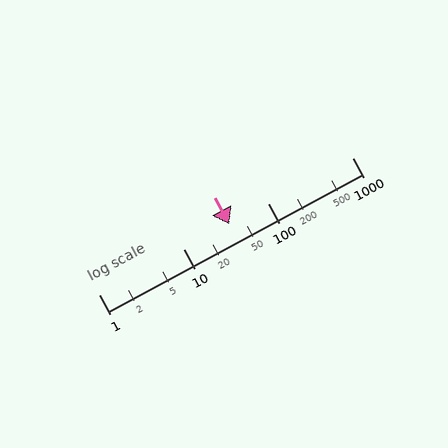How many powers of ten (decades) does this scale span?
The scale spans 3 decades, from 1 to 1000.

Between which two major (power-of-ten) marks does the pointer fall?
The pointer is between 10 and 100.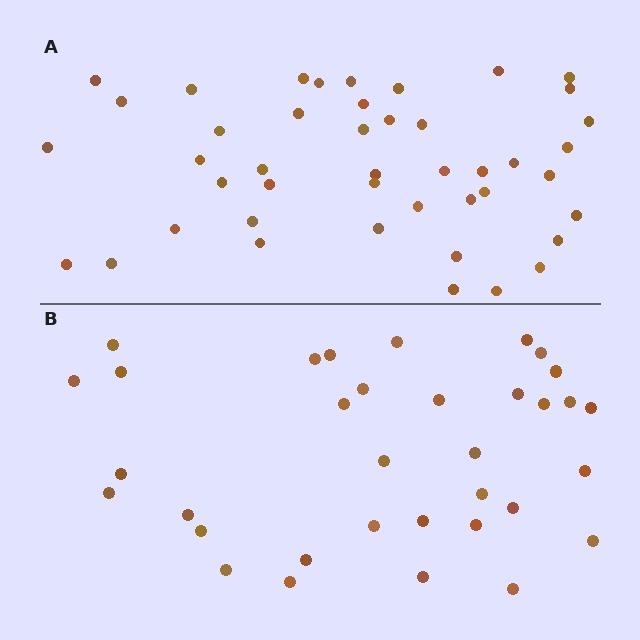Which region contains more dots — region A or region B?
Region A (the top region) has more dots.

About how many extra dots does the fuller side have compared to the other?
Region A has roughly 10 or so more dots than region B.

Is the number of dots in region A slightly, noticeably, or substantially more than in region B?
Region A has noticeably more, but not dramatically so. The ratio is roughly 1.3 to 1.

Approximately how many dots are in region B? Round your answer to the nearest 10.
About 30 dots. (The exact count is 34, which rounds to 30.)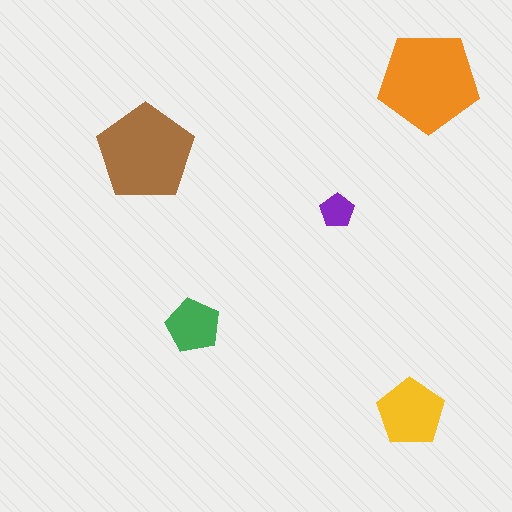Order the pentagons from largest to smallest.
the orange one, the brown one, the yellow one, the green one, the purple one.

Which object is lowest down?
The yellow pentagon is bottommost.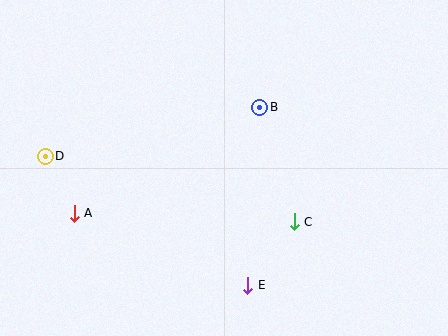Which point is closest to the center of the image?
Point B at (260, 107) is closest to the center.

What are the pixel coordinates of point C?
Point C is at (294, 222).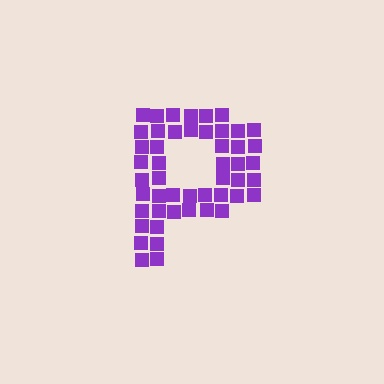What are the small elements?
The small elements are squares.